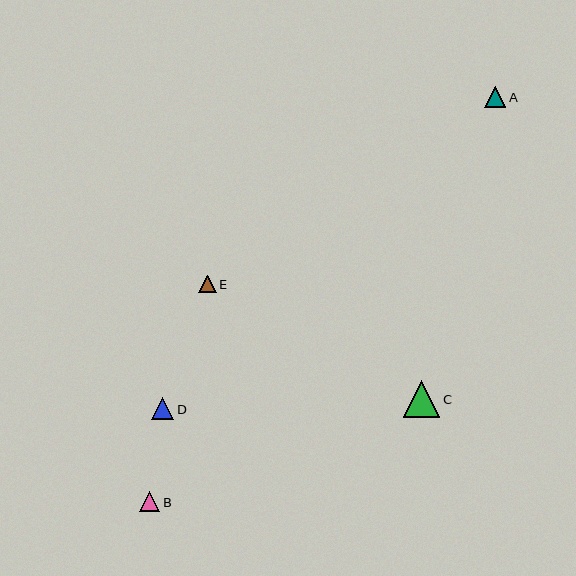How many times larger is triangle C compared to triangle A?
Triangle C is approximately 1.7 times the size of triangle A.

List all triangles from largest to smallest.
From largest to smallest: C, D, A, B, E.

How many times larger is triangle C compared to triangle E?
Triangle C is approximately 2.1 times the size of triangle E.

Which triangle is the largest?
Triangle C is the largest with a size of approximately 37 pixels.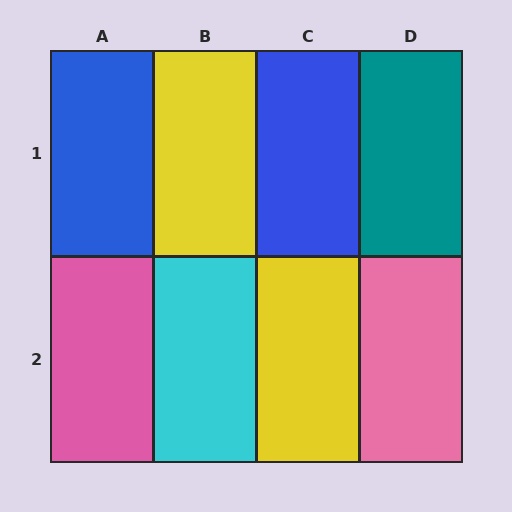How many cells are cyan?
1 cell is cyan.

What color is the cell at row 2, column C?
Yellow.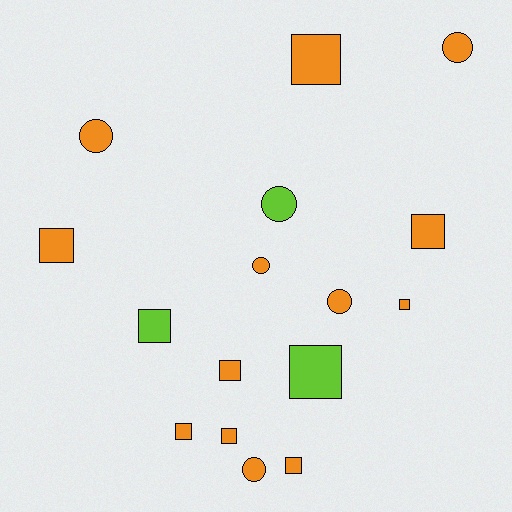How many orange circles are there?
There are 5 orange circles.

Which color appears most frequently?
Orange, with 13 objects.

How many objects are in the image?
There are 16 objects.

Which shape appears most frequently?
Square, with 10 objects.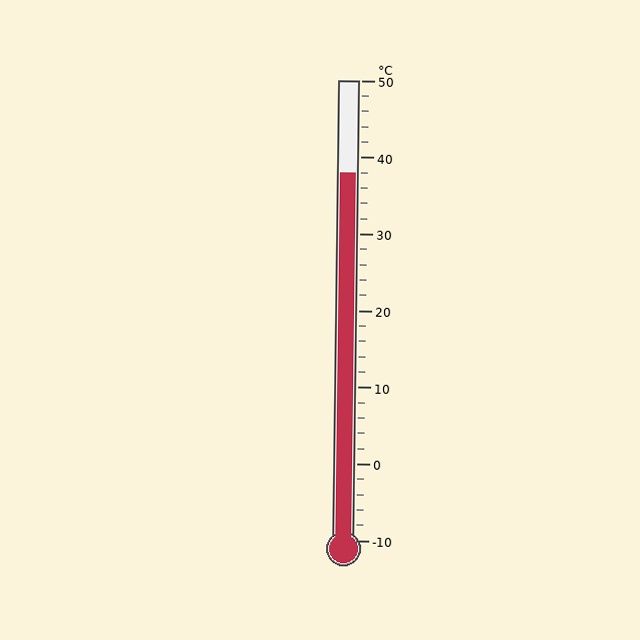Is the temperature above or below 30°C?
The temperature is above 30°C.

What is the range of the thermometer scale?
The thermometer scale ranges from -10°C to 50°C.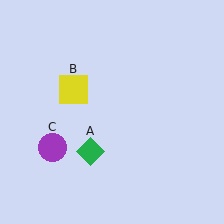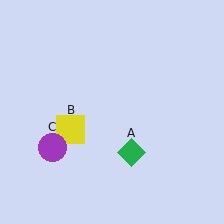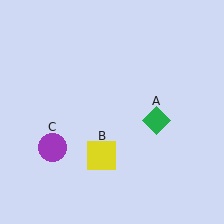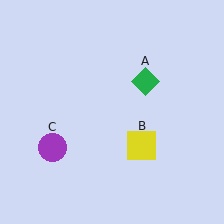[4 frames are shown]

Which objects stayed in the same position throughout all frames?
Purple circle (object C) remained stationary.